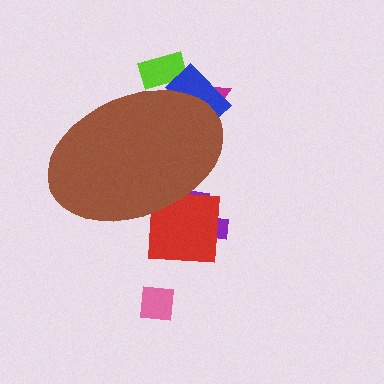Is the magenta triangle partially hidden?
Yes, the magenta triangle is partially hidden behind the brown ellipse.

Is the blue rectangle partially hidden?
Yes, the blue rectangle is partially hidden behind the brown ellipse.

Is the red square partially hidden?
Yes, the red square is partially hidden behind the brown ellipse.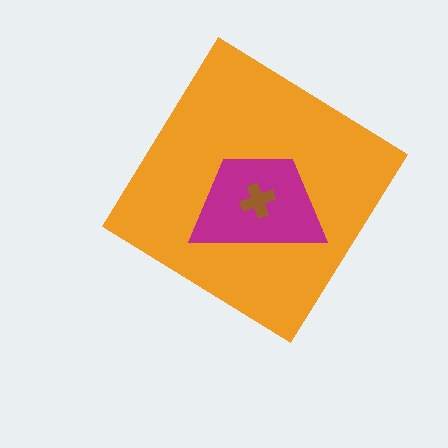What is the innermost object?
The brown cross.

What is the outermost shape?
The orange diamond.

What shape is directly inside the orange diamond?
The magenta trapezoid.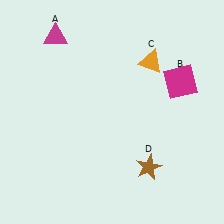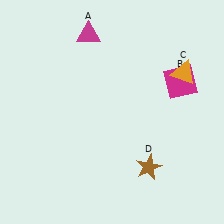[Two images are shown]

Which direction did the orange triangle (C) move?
The orange triangle (C) moved right.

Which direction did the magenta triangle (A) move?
The magenta triangle (A) moved right.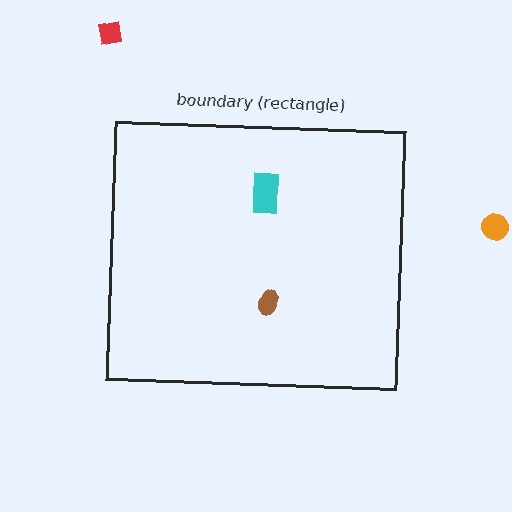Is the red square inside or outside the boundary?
Outside.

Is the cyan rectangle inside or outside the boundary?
Inside.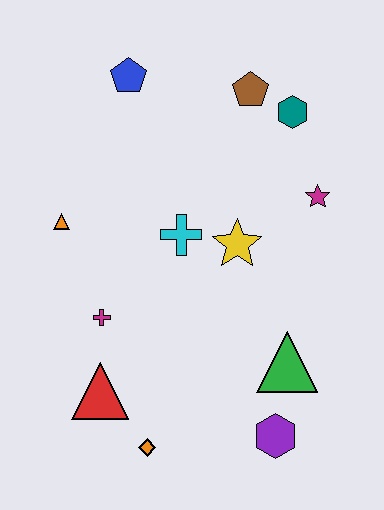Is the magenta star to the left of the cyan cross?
No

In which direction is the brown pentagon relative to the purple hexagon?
The brown pentagon is above the purple hexagon.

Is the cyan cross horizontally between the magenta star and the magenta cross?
Yes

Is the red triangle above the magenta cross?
No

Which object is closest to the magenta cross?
The red triangle is closest to the magenta cross.